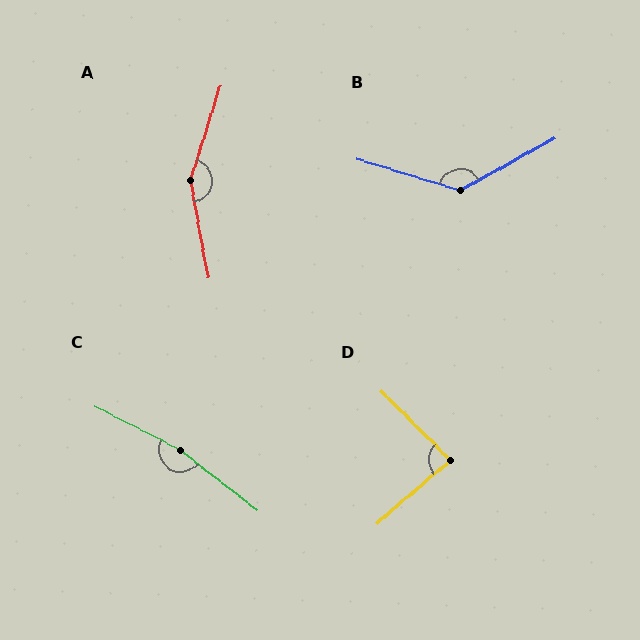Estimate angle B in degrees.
Approximately 134 degrees.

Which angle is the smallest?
D, at approximately 86 degrees.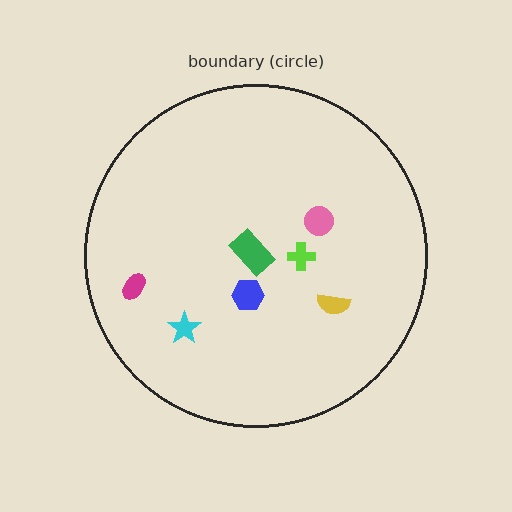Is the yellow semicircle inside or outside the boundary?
Inside.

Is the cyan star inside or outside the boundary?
Inside.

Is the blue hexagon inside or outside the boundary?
Inside.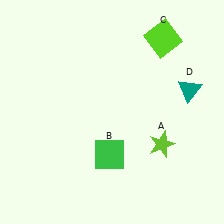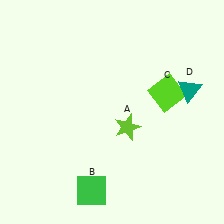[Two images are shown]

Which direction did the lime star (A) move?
The lime star (A) moved left.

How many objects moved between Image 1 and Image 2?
3 objects moved between the two images.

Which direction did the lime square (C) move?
The lime square (C) moved down.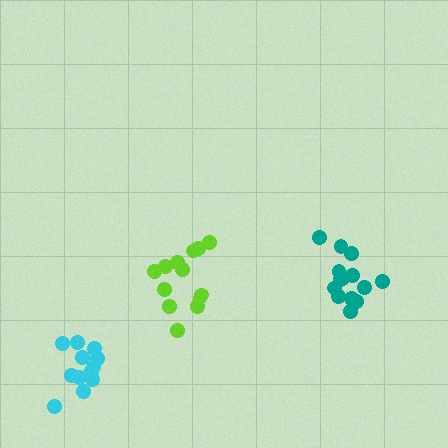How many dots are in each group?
Group 1: 14 dots, Group 2: 13 dots, Group 3: 12 dots (39 total).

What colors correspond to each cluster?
The clusters are colored: teal, lime, cyan.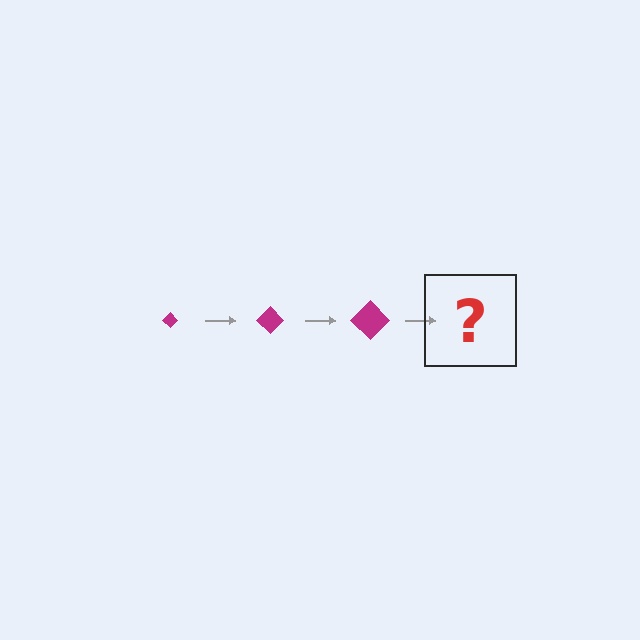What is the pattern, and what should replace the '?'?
The pattern is that the diamond gets progressively larger each step. The '?' should be a magenta diamond, larger than the previous one.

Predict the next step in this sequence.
The next step is a magenta diamond, larger than the previous one.